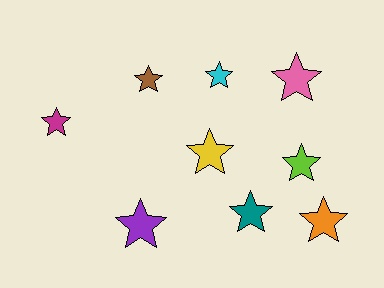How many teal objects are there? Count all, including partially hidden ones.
There is 1 teal object.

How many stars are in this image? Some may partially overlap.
There are 9 stars.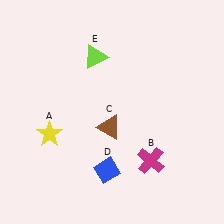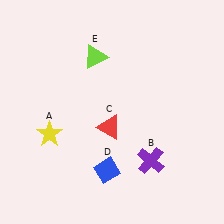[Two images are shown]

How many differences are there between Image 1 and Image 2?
There are 2 differences between the two images.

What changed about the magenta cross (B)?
In Image 1, B is magenta. In Image 2, it changed to purple.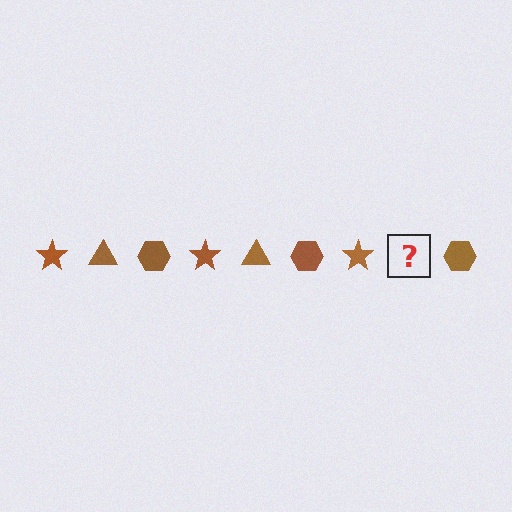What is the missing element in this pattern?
The missing element is a brown triangle.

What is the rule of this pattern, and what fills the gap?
The rule is that the pattern cycles through star, triangle, hexagon shapes in brown. The gap should be filled with a brown triangle.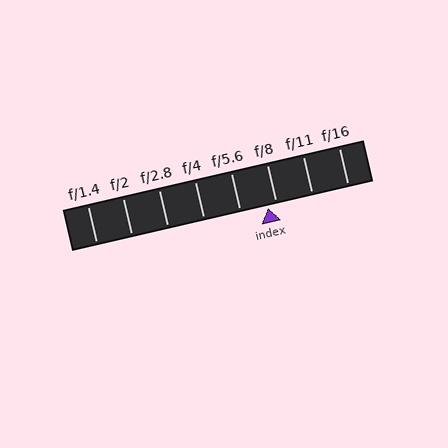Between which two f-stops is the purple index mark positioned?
The index mark is between f/5.6 and f/8.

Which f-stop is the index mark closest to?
The index mark is closest to f/8.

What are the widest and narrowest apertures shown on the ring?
The widest aperture shown is f/1.4 and the narrowest is f/16.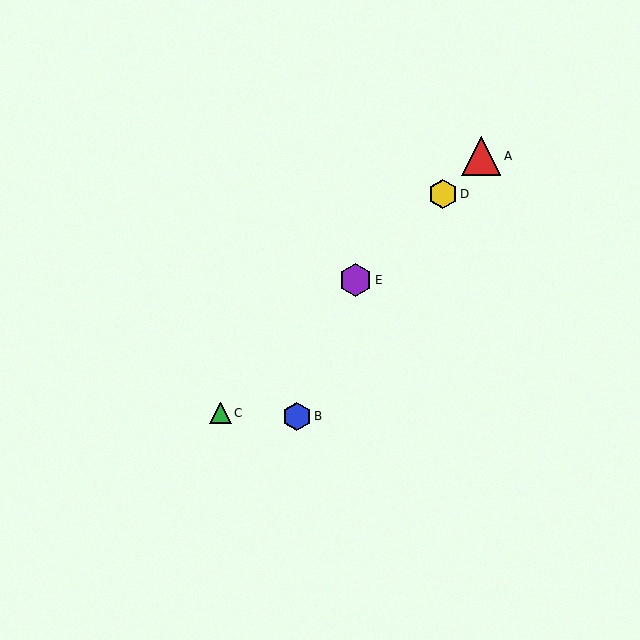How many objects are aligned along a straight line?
4 objects (A, C, D, E) are aligned along a straight line.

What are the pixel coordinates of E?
Object E is at (355, 280).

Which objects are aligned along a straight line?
Objects A, C, D, E are aligned along a straight line.